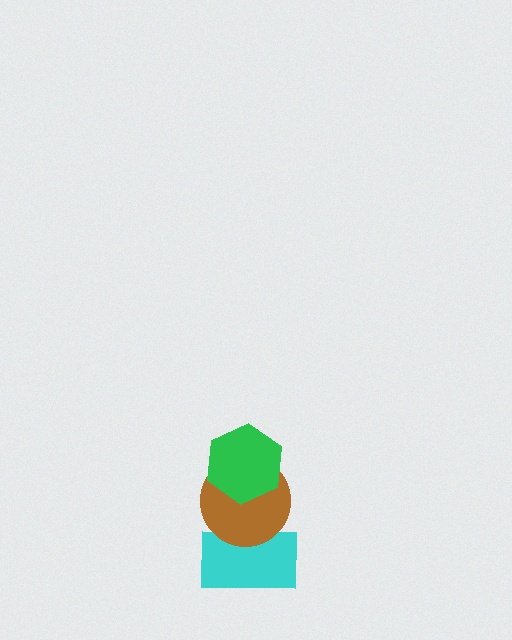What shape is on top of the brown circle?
The green hexagon is on top of the brown circle.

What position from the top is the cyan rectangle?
The cyan rectangle is 3rd from the top.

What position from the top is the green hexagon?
The green hexagon is 1st from the top.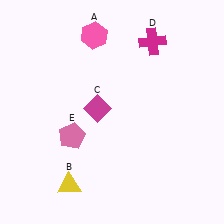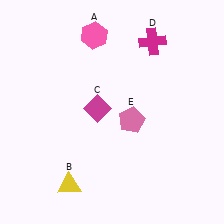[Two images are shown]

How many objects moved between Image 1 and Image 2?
1 object moved between the two images.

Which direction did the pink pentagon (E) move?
The pink pentagon (E) moved right.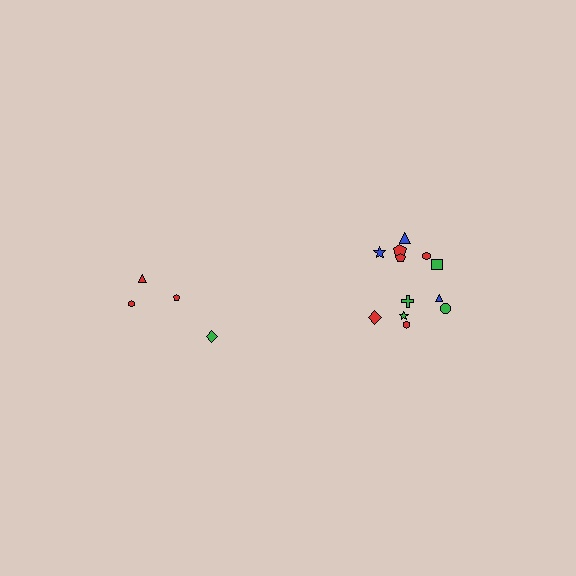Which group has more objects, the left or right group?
The right group.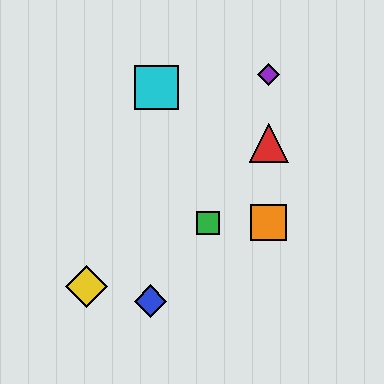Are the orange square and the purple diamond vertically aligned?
Yes, both are at x≈269.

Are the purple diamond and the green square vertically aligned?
No, the purple diamond is at x≈269 and the green square is at x≈208.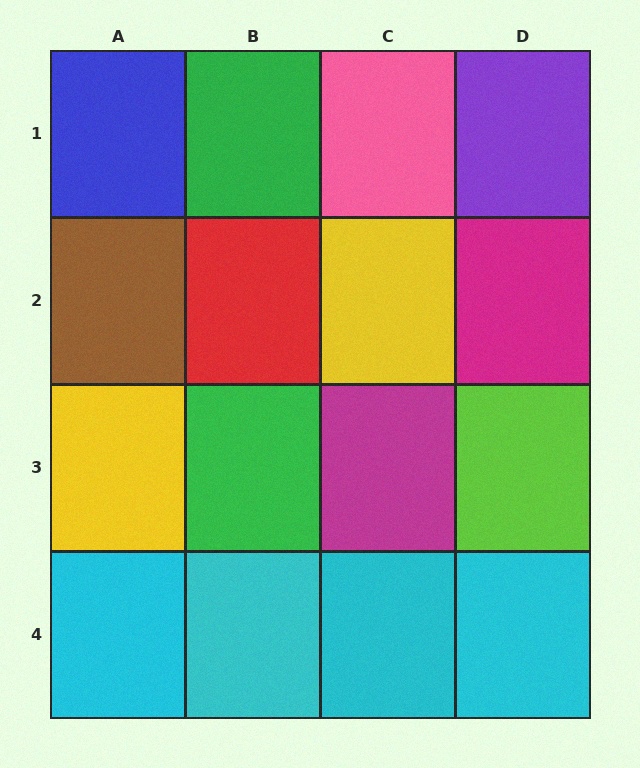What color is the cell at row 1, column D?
Purple.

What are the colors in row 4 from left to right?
Cyan, cyan, cyan, cyan.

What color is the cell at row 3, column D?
Lime.